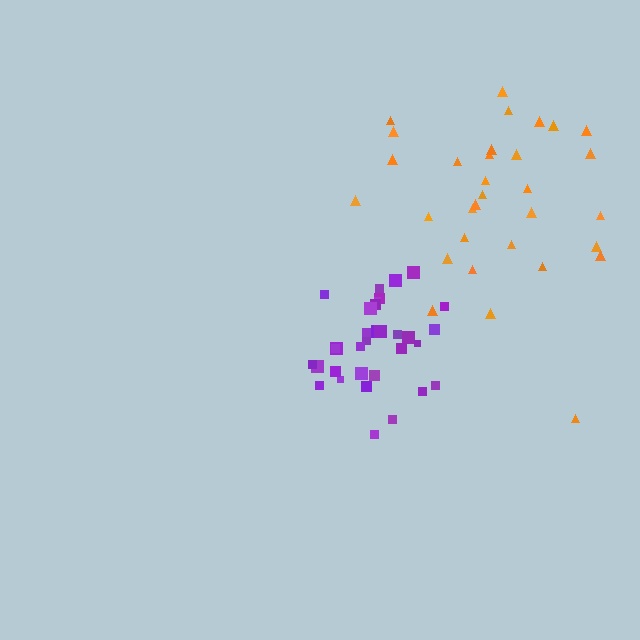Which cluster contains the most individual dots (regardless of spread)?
Purple (33).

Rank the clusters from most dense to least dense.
purple, orange.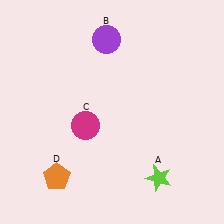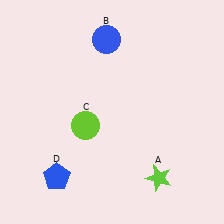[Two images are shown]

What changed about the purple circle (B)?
In Image 1, B is purple. In Image 2, it changed to blue.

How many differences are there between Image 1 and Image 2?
There are 3 differences between the two images.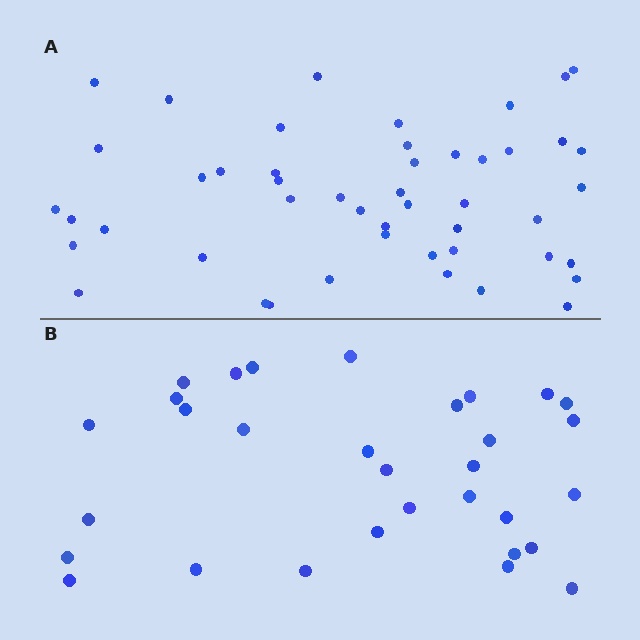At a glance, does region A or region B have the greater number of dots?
Region A (the top region) has more dots.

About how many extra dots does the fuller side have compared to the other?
Region A has approximately 15 more dots than region B.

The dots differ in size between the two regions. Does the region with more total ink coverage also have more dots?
No. Region B has more total ink coverage because its dots are larger, but region A actually contains more individual dots. Total area can be misleading — the number of items is what matters here.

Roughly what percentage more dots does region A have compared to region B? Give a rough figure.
About 55% more.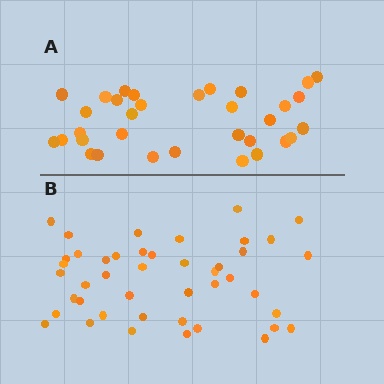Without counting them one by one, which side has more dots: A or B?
Region B (the bottom region) has more dots.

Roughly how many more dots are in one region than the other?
Region B has roughly 12 or so more dots than region A.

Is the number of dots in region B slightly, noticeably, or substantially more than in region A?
Region B has noticeably more, but not dramatically so. The ratio is roughly 1.3 to 1.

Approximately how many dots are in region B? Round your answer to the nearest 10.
About 40 dots. (The exact count is 44, which rounds to 40.)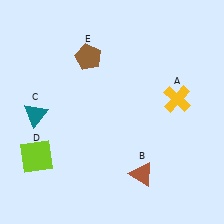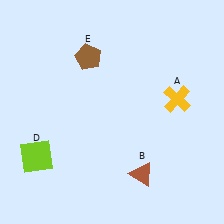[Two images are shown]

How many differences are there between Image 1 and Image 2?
There is 1 difference between the two images.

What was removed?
The teal triangle (C) was removed in Image 2.